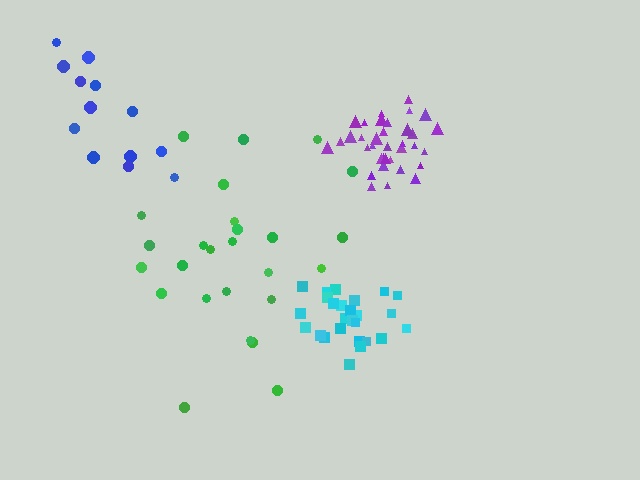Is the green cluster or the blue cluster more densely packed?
Green.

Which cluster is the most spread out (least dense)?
Blue.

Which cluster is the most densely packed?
Purple.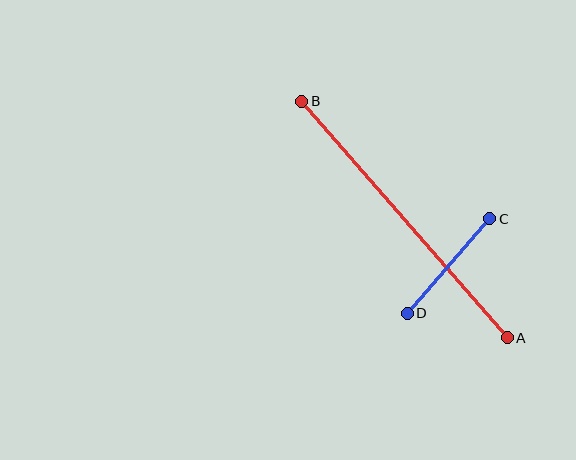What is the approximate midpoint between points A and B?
The midpoint is at approximately (405, 220) pixels.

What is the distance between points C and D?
The distance is approximately 126 pixels.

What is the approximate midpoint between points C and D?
The midpoint is at approximately (448, 266) pixels.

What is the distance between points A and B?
The distance is approximately 313 pixels.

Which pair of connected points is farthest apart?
Points A and B are farthest apart.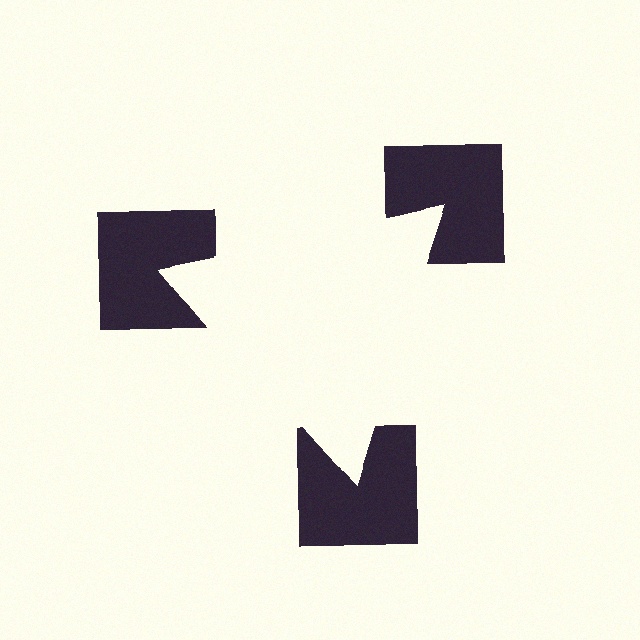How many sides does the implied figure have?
3 sides.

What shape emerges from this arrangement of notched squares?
An illusory triangle — its edges are inferred from the aligned wedge cuts in the notched squares, not physically drawn.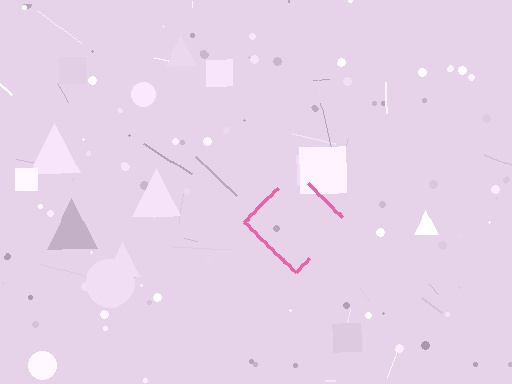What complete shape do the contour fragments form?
The contour fragments form a diamond.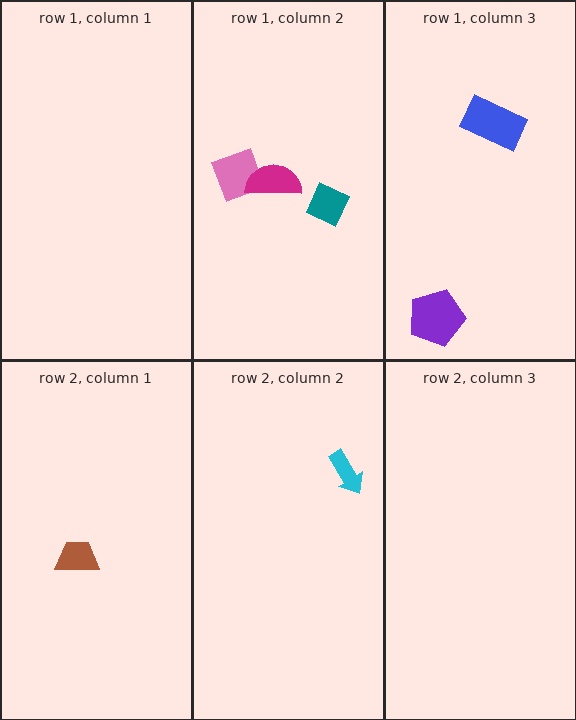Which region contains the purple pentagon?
The row 1, column 3 region.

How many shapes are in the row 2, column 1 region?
1.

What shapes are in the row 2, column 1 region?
The brown trapezoid.